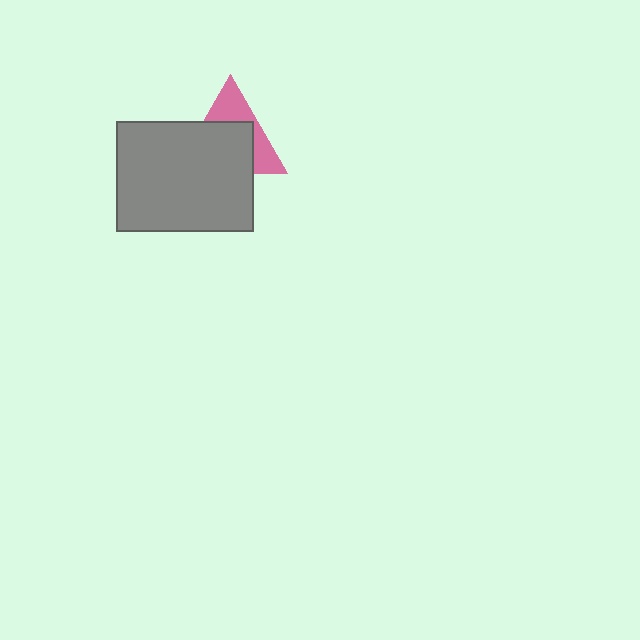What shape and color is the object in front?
The object in front is a gray rectangle.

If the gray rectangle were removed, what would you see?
You would see the complete pink triangle.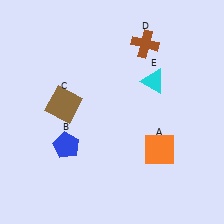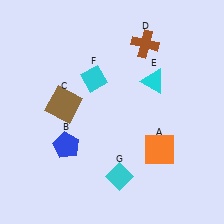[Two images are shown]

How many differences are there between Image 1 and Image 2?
There are 2 differences between the two images.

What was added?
A cyan diamond (F), a cyan diamond (G) were added in Image 2.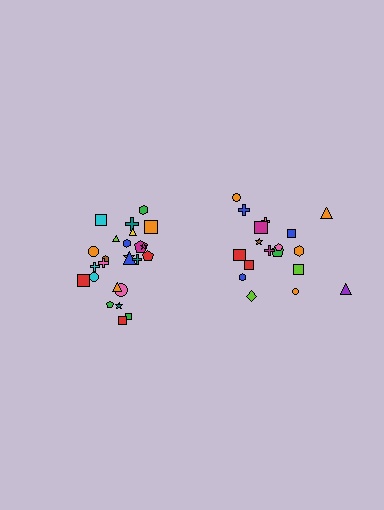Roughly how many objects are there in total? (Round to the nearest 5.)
Roughly 45 objects in total.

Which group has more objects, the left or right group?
The left group.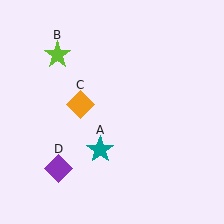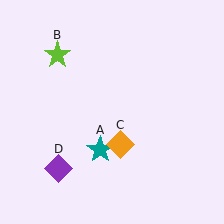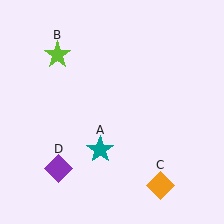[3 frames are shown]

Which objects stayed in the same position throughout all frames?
Teal star (object A) and lime star (object B) and purple diamond (object D) remained stationary.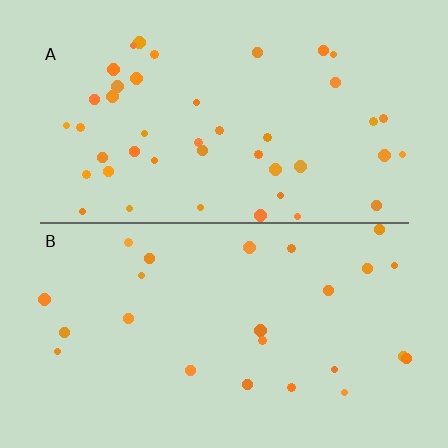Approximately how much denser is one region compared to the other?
Approximately 1.8× — region A over region B.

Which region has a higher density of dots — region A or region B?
A (the top).